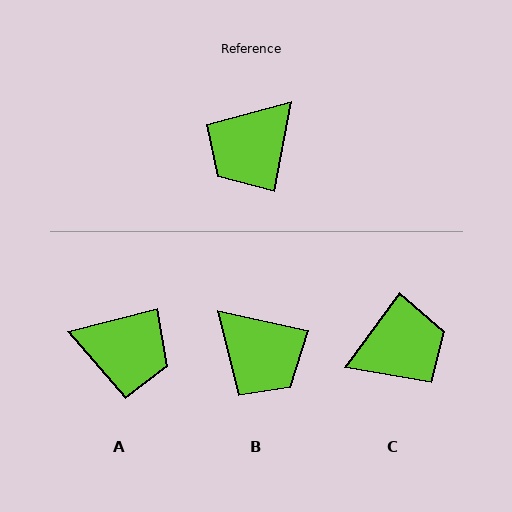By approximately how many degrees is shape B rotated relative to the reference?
Approximately 88 degrees counter-clockwise.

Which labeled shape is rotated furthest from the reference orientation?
C, about 154 degrees away.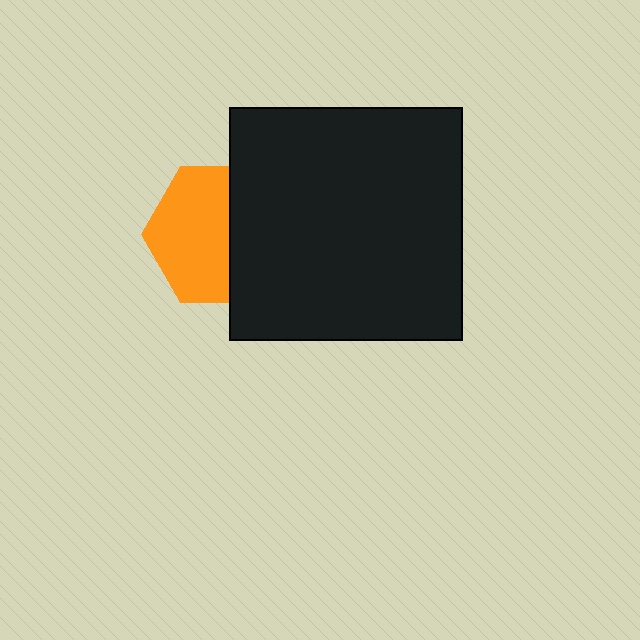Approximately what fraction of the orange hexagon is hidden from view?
Roughly 42% of the orange hexagon is hidden behind the black square.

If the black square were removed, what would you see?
You would see the complete orange hexagon.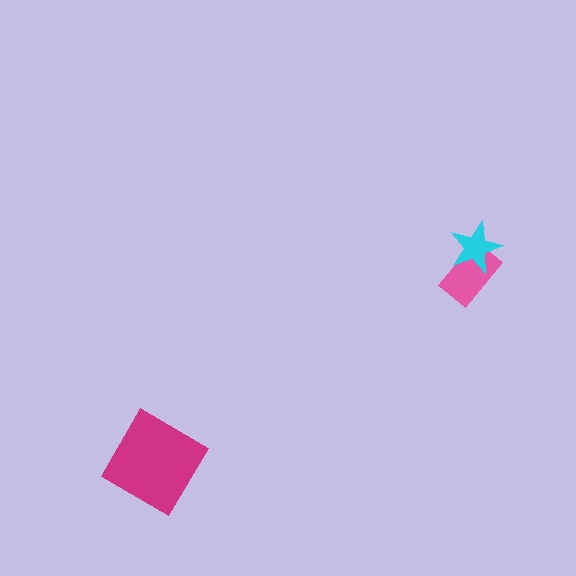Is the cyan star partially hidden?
No, no other shape covers it.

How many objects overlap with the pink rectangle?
1 object overlaps with the pink rectangle.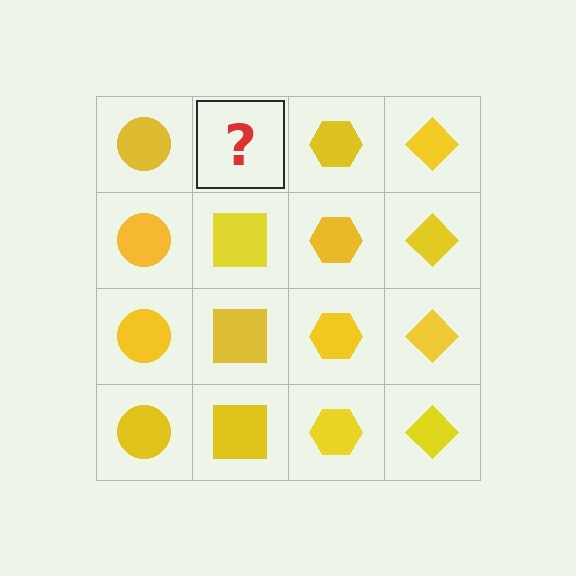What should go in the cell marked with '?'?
The missing cell should contain a yellow square.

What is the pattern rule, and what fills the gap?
The rule is that each column has a consistent shape. The gap should be filled with a yellow square.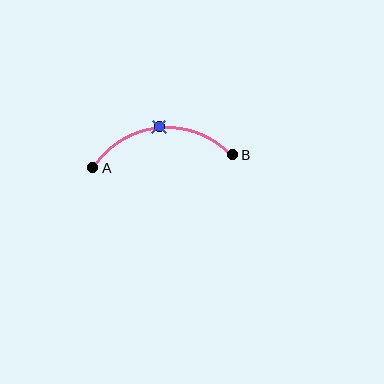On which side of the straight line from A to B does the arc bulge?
The arc bulges above the straight line connecting A and B.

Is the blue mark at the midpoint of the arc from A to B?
Yes. The blue mark lies on the arc at equal arc-length from both A and B — it is the arc midpoint.